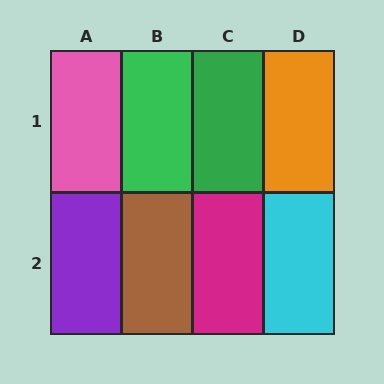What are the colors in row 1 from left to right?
Pink, green, green, orange.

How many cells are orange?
1 cell is orange.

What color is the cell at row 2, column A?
Purple.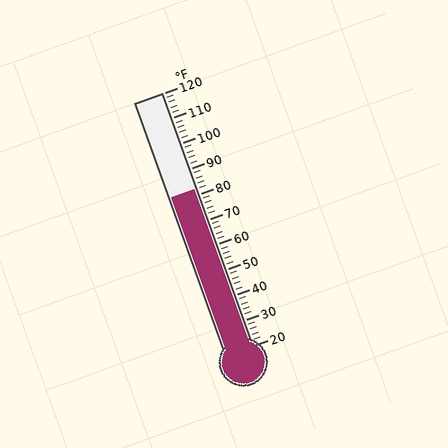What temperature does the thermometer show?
The thermometer shows approximately 82°F.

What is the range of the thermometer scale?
The thermometer scale ranges from 20°F to 120°F.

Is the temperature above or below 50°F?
The temperature is above 50°F.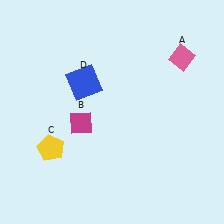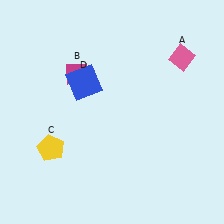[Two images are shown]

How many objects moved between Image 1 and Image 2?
1 object moved between the two images.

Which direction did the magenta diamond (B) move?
The magenta diamond (B) moved up.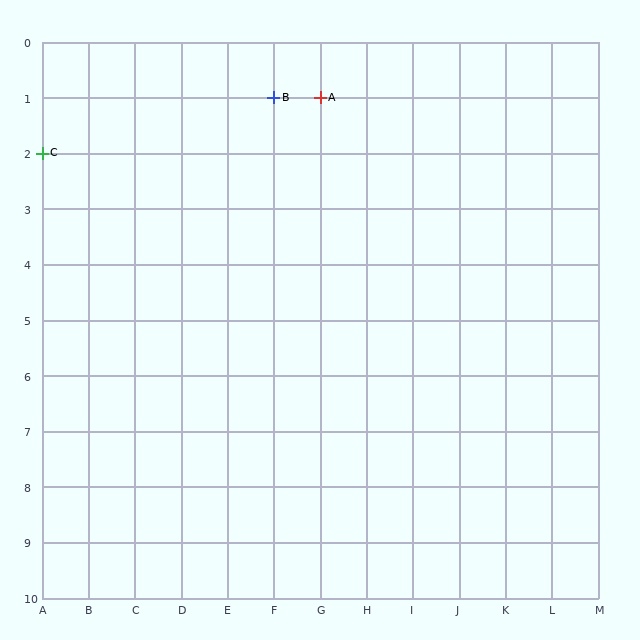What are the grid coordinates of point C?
Point C is at grid coordinates (A, 2).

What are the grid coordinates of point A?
Point A is at grid coordinates (G, 1).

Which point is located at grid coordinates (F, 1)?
Point B is at (F, 1).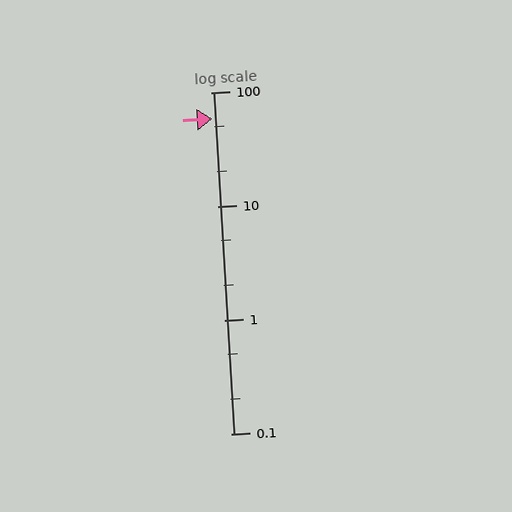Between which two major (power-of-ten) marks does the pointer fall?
The pointer is between 10 and 100.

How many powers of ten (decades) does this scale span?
The scale spans 3 decades, from 0.1 to 100.